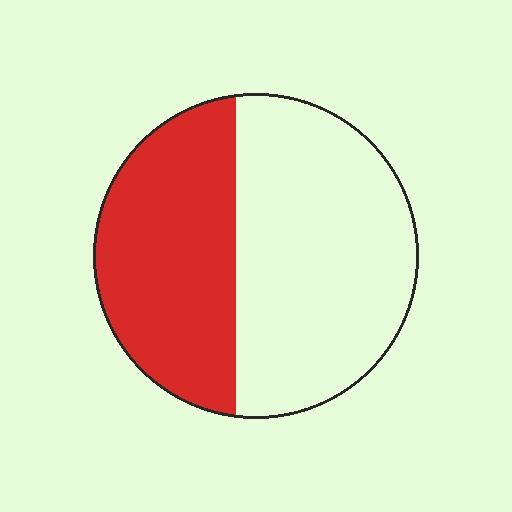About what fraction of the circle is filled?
About two fifths (2/5).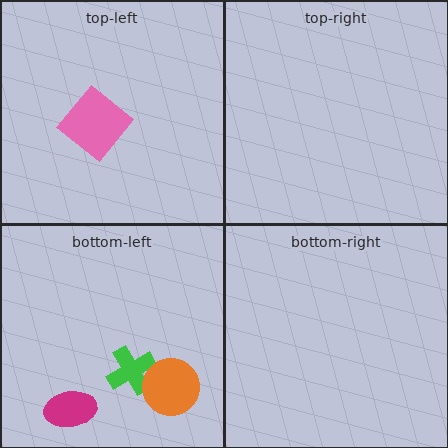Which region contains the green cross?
The bottom-left region.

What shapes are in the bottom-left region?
The green cross, the magenta ellipse, the orange circle.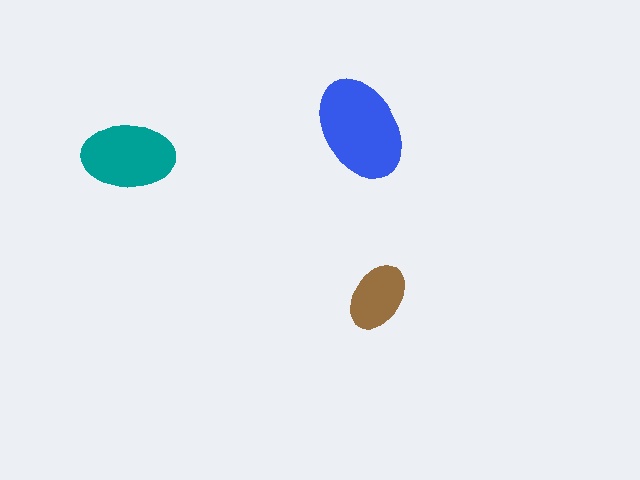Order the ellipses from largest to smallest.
the blue one, the teal one, the brown one.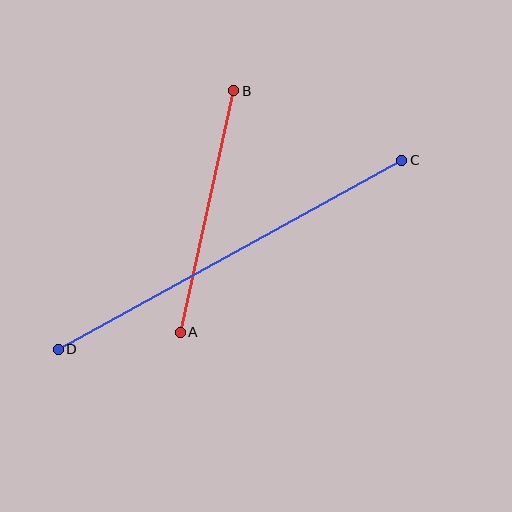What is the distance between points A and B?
The distance is approximately 247 pixels.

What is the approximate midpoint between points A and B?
The midpoint is at approximately (207, 211) pixels.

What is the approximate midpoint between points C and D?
The midpoint is at approximately (230, 255) pixels.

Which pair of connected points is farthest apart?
Points C and D are farthest apart.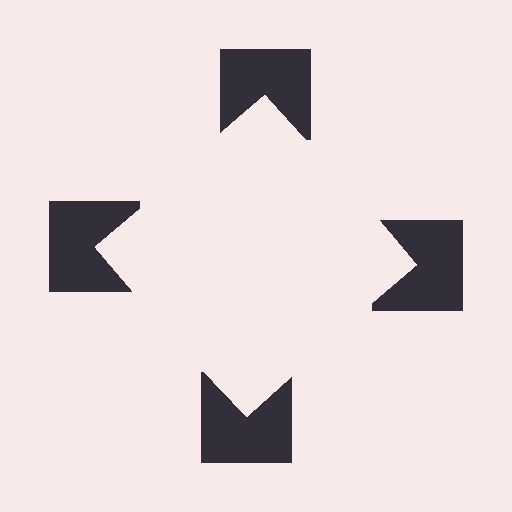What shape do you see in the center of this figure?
An illusory square — its edges are inferred from the aligned wedge cuts in the notched squares, not physically drawn.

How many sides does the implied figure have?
4 sides.